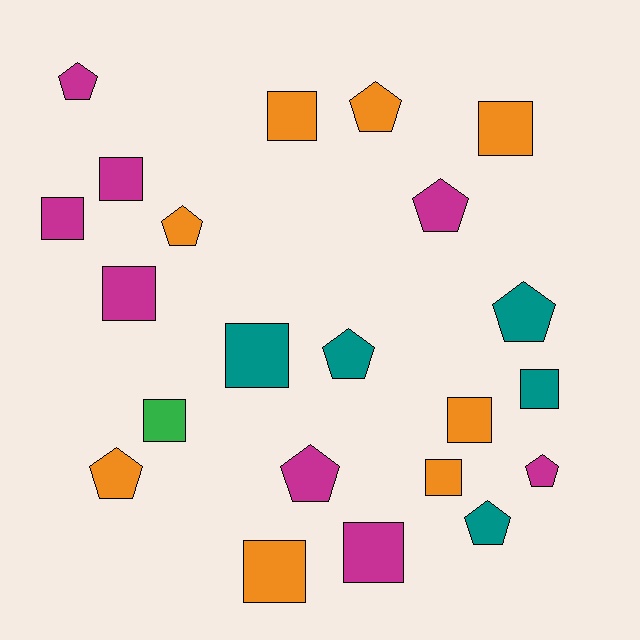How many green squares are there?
There is 1 green square.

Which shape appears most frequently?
Square, with 12 objects.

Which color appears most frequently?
Orange, with 8 objects.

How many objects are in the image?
There are 22 objects.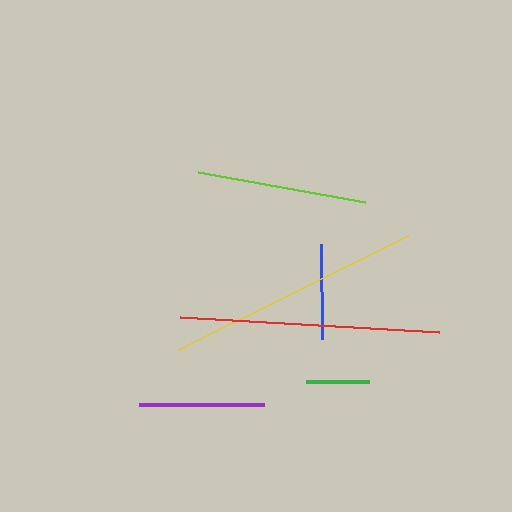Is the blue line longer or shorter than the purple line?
The purple line is longer than the blue line.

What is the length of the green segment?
The green segment is approximately 63 pixels long.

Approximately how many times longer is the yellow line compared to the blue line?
The yellow line is approximately 2.7 times the length of the blue line.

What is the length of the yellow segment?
The yellow segment is approximately 256 pixels long.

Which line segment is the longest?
The red line is the longest at approximately 259 pixels.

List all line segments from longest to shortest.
From longest to shortest: red, yellow, lime, purple, blue, green.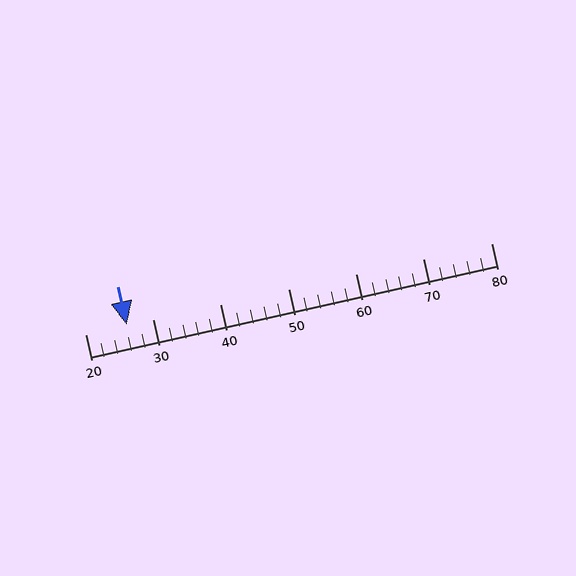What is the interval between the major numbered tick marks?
The major tick marks are spaced 10 units apart.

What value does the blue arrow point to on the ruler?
The blue arrow points to approximately 26.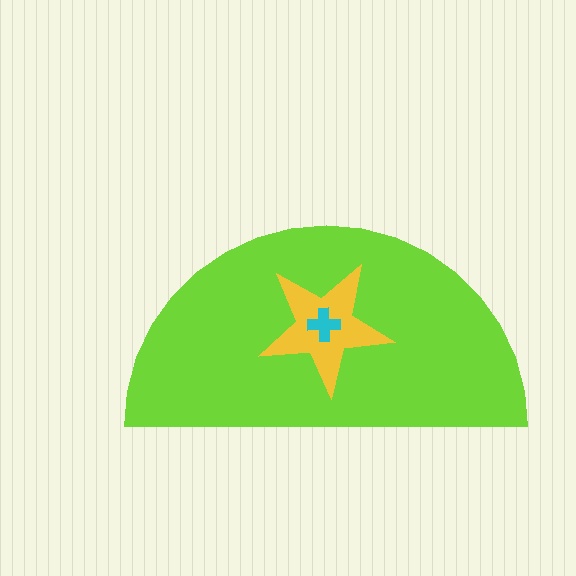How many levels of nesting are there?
3.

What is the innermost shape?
The cyan cross.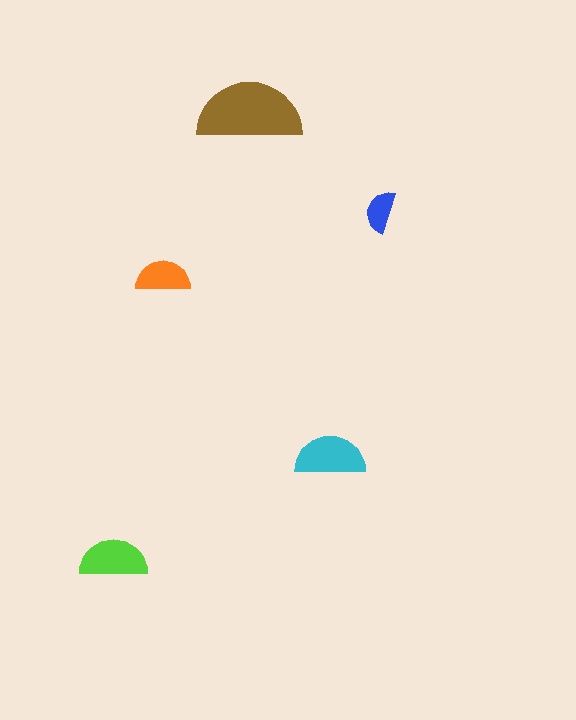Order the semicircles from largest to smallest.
the brown one, the cyan one, the lime one, the orange one, the blue one.